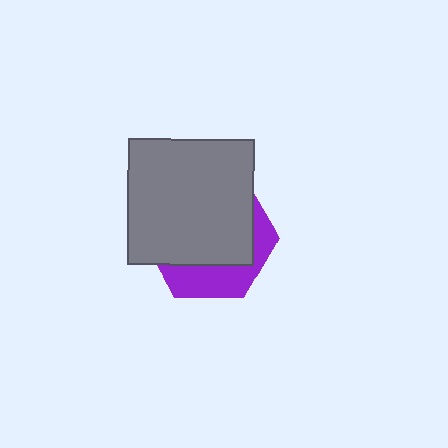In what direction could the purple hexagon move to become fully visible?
The purple hexagon could move down. That would shift it out from behind the gray rectangle entirely.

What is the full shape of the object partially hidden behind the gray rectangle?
The partially hidden object is a purple hexagon.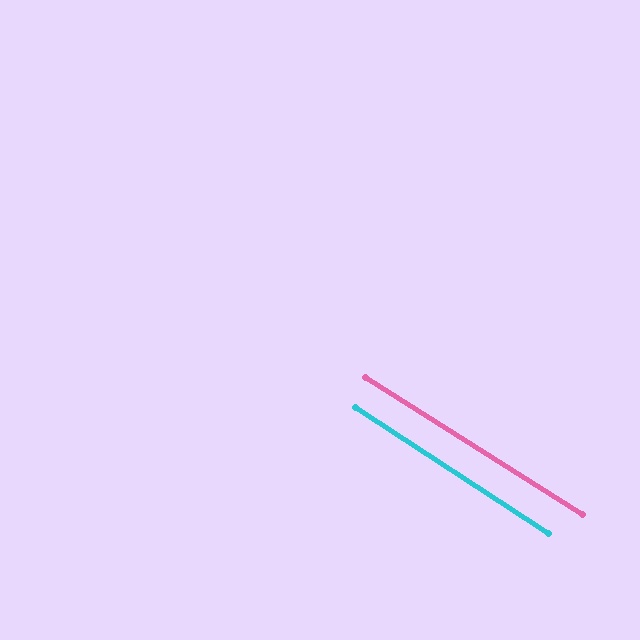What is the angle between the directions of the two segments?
Approximately 1 degree.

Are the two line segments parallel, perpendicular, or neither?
Parallel — their directions differ by only 0.9°.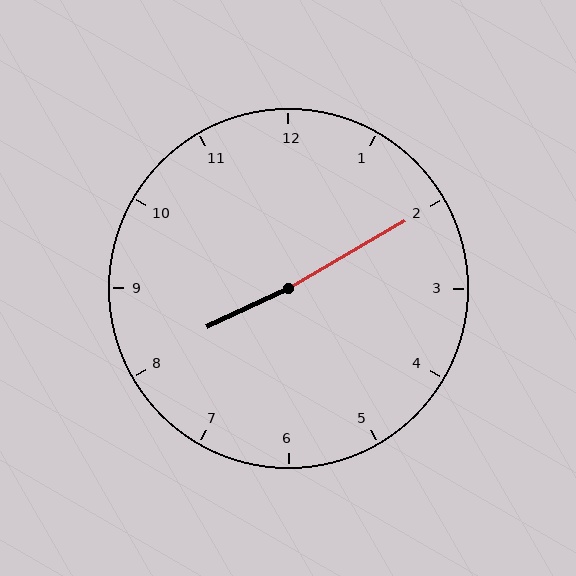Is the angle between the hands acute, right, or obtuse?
It is obtuse.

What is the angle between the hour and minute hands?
Approximately 175 degrees.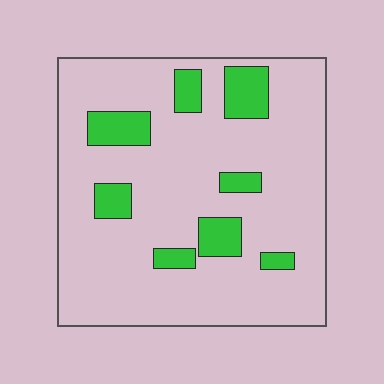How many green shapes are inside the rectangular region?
8.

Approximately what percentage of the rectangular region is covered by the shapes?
Approximately 15%.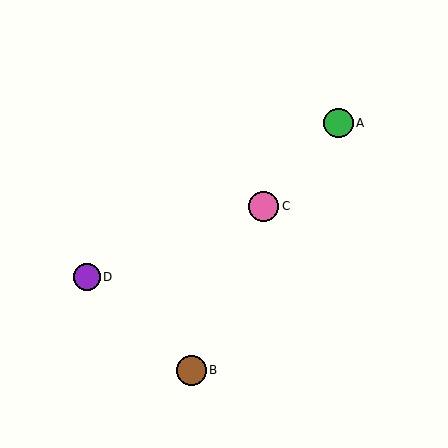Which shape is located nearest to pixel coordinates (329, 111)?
The green circle (labeled A) at (339, 123) is nearest to that location.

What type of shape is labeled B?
Shape B is a brown circle.